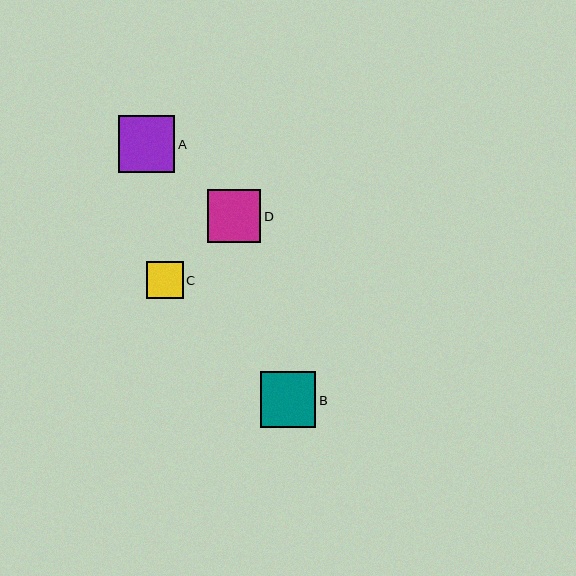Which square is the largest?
Square A is the largest with a size of approximately 57 pixels.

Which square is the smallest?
Square C is the smallest with a size of approximately 37 pixels.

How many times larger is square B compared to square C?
Square B is approximately 1.5 times the size of square C.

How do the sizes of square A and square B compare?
Square A and square B are approximately the same size.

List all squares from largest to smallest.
From largest to smallest: A, B, D, C.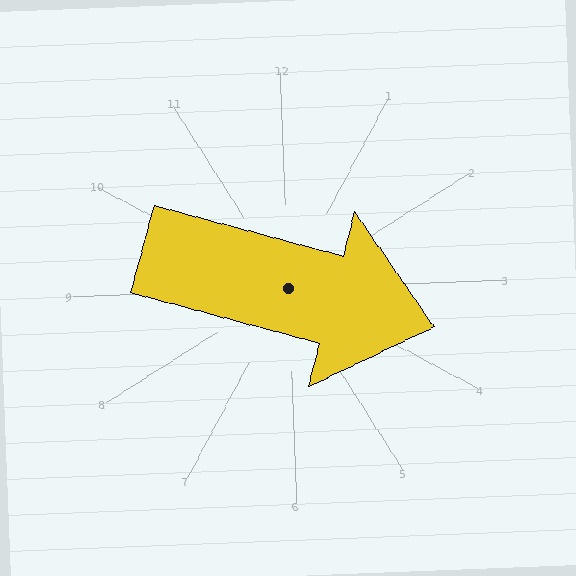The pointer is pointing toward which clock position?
Roughly 4 o'clock.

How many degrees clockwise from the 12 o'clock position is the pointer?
Approximately 107 degrees.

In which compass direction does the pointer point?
East.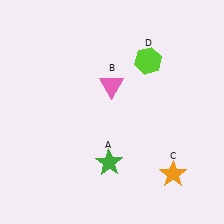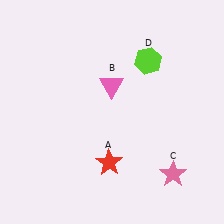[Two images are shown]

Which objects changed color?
A changed from green to red. C changed from orange to pink.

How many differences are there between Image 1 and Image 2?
There are 2 differences between the two images.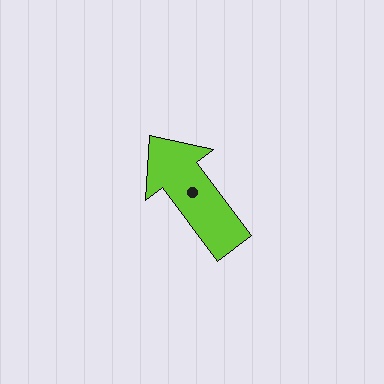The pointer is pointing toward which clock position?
Roughly 11 o'clock.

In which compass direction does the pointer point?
Northwest.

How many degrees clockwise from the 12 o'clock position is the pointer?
Approximately 323 degrees.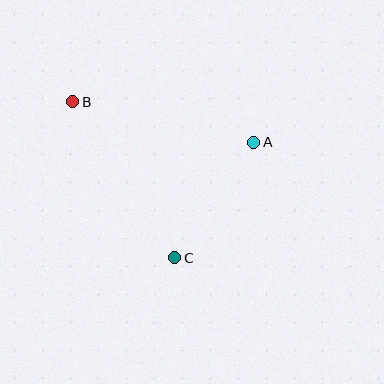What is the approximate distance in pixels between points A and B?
The distance between A and B is approximately 185 pixels.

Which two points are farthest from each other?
Points B and C are farthest from each other.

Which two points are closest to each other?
Points A and C are closest to each other.